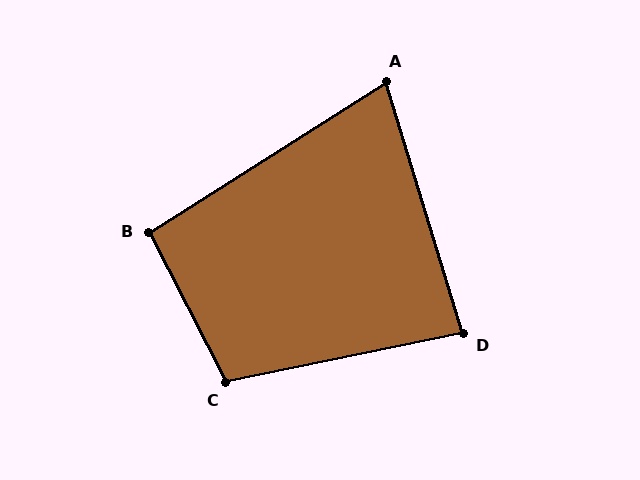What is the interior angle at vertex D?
Approximately 85 degrees (acute).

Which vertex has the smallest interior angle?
A, at approximately 75 degrees.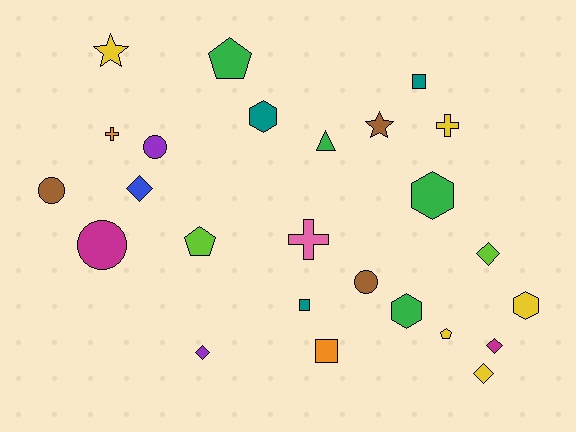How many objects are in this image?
There are 25 objects.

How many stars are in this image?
There are 2 stars.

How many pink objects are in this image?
There is 1 pink object.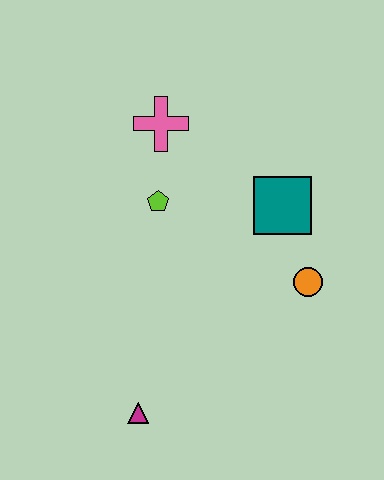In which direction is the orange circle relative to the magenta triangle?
The orange circle is to the right of the magenta triangle.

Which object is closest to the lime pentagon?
The pink cross is closest to the lime pentagon.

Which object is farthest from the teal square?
The magenta triangle is farthest from the teal square.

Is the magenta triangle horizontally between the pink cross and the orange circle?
No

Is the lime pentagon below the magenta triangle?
No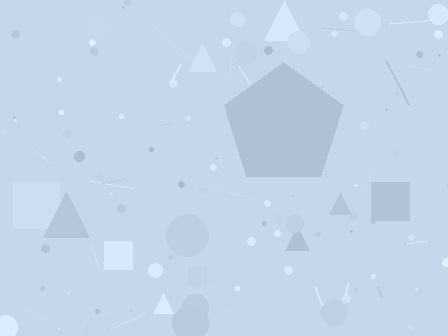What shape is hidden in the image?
A pentagon is hidden in the image.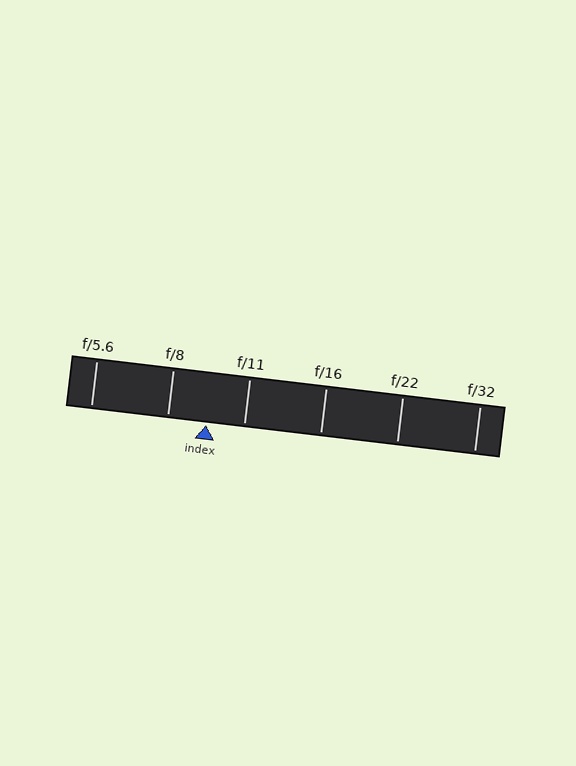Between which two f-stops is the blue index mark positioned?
The index mark is between f/8 and f/11.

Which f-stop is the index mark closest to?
The index mark is closest to f/11.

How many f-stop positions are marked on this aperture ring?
There are 6 f-stop positions marked.